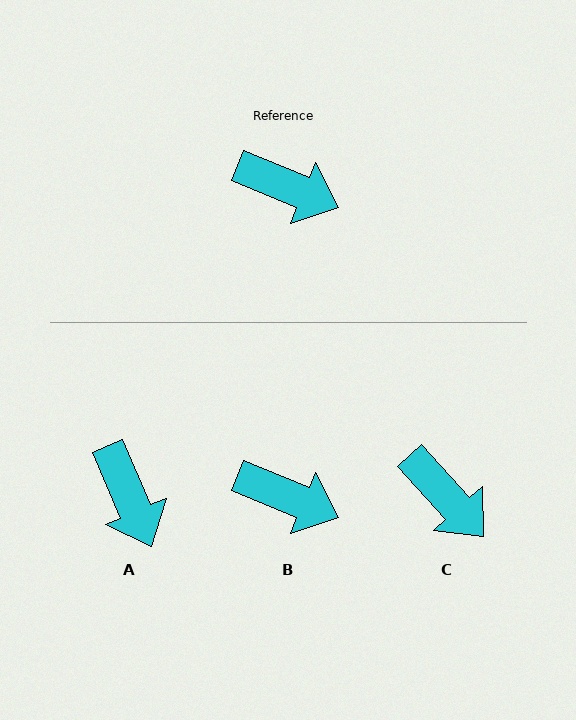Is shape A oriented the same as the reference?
No, it is off by about 44 degrees.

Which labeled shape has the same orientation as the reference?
B.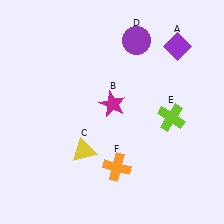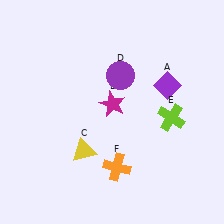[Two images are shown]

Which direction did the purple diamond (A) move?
The purple diamond (A) moved down.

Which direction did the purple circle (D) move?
The purple circle (D) moved down.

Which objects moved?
The objects that moved are: the purple diamond (A), the purple circle (D).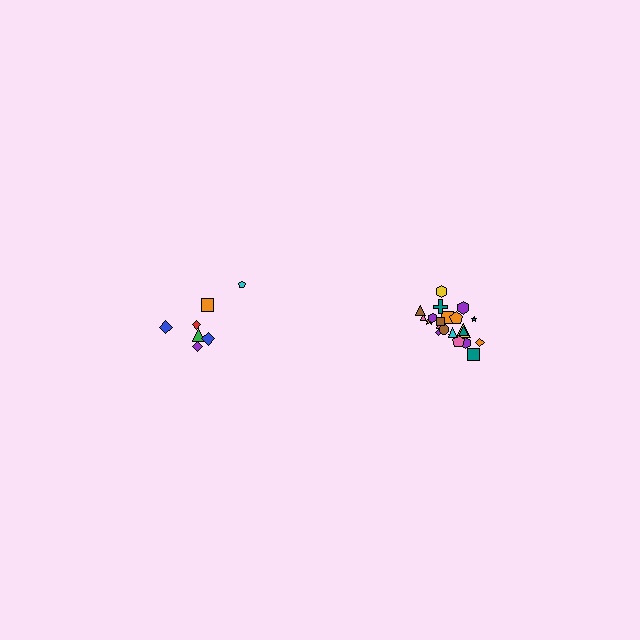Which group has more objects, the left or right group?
The right group.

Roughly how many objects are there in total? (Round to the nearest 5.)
Roughly 30 objects in total.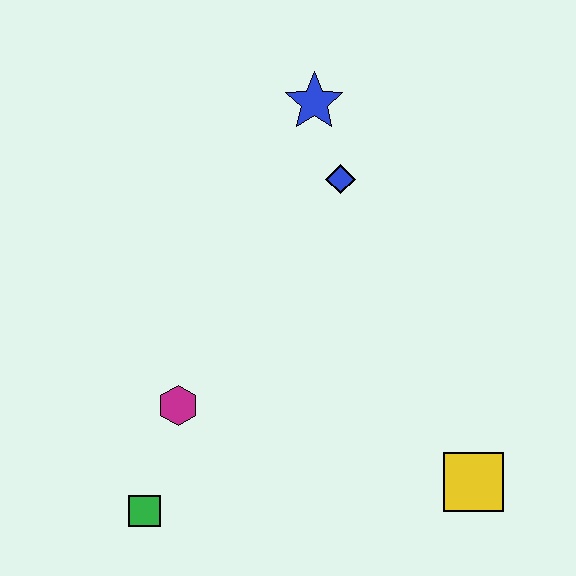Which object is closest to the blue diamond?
The blue star is closest to the blue diamond.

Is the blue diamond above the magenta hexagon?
Yes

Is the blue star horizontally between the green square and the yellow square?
Yes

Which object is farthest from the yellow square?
The blue star is farthest from the yellow square.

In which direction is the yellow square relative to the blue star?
The yellow square is below the blue star.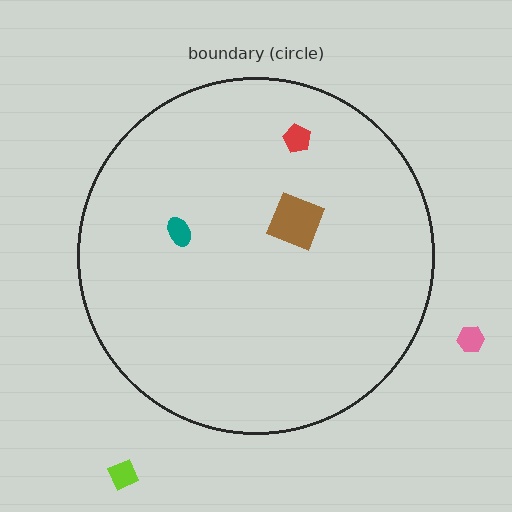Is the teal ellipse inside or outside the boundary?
Inside.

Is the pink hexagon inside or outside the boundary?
Outside.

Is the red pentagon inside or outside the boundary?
Inside.